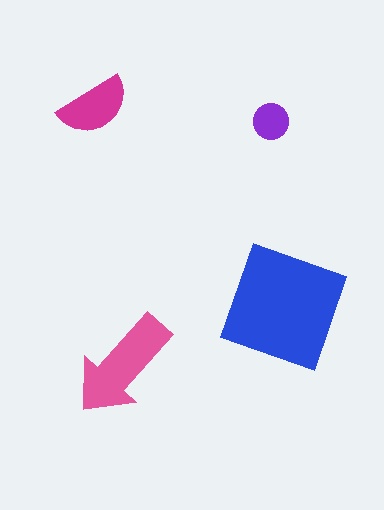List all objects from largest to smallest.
The blue square, the pink arrow, the magenta semicircle, the purple circle.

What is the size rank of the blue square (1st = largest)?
1st.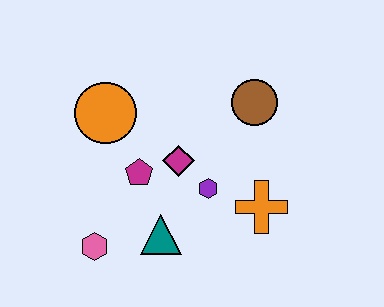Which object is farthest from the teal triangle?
The brown circle is farthest from the teal triangle.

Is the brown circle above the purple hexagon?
Yes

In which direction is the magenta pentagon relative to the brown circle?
The magenta pentagon is to the left of the brown circle.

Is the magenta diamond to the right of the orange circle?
Yes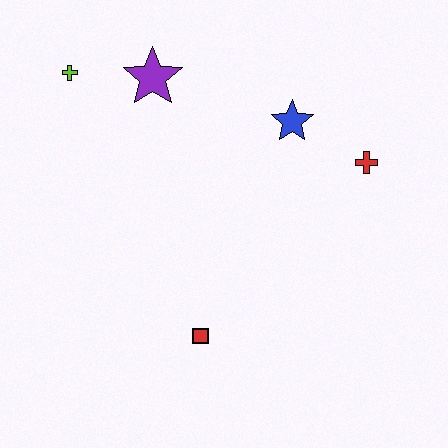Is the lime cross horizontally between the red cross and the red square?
No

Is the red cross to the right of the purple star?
Yes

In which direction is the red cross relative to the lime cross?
The red cross is to the right of the lime cross.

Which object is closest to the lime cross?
The purple star is closest to the lime cross.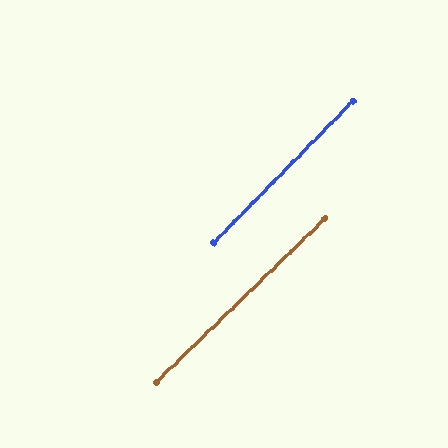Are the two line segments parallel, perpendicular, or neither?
Parallel — their directions differ by only 1.5°.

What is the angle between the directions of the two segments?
Approximately 1 degree.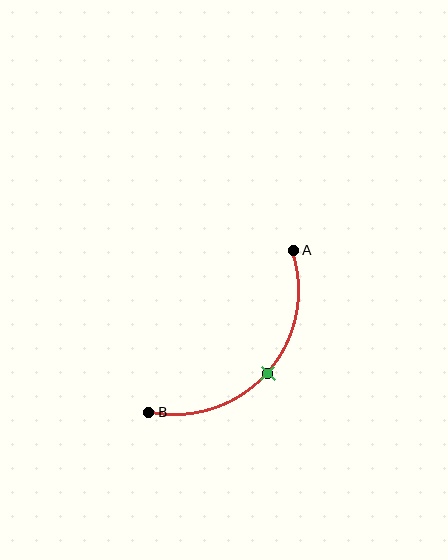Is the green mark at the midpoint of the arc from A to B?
Yes. The green mark lies on the arc at equal arc-length from both A and B — it is the arc midpoint.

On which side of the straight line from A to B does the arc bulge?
The arc bulges below and to the right of the straight line connecting A and B.